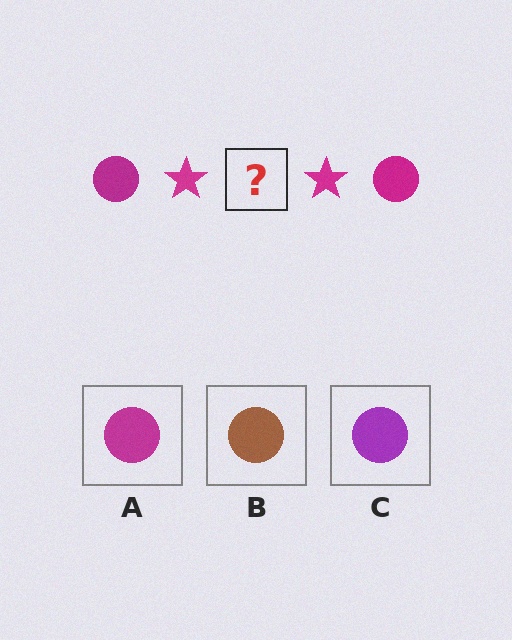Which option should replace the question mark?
Option A.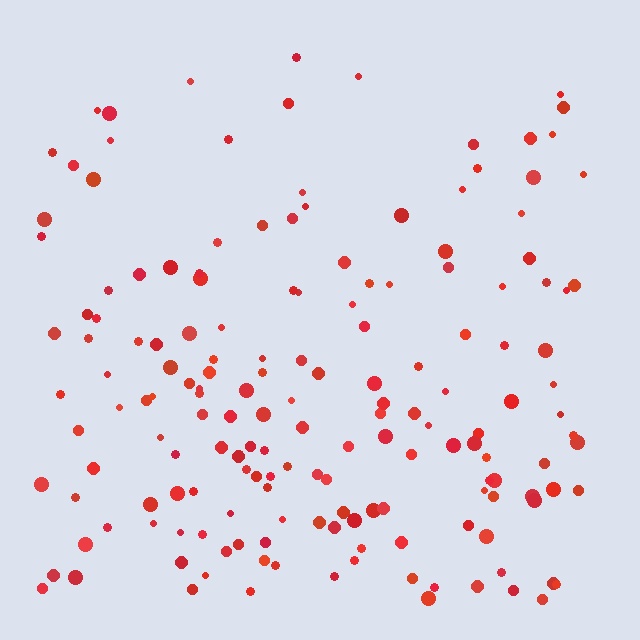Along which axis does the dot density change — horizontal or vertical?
Vertical.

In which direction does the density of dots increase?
From top to bottom, with the bottom side densest.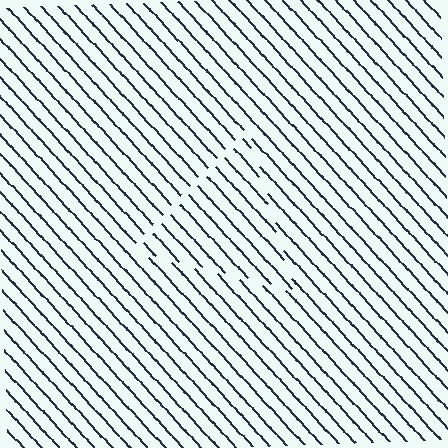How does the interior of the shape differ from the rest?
The interior of the shape contains the same grating, shifted by half a period — the contour is defined by the phase discontinuity where line-ends from the inner and outer gratings abut.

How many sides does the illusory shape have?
3 sides — the line-ends trace a triangle.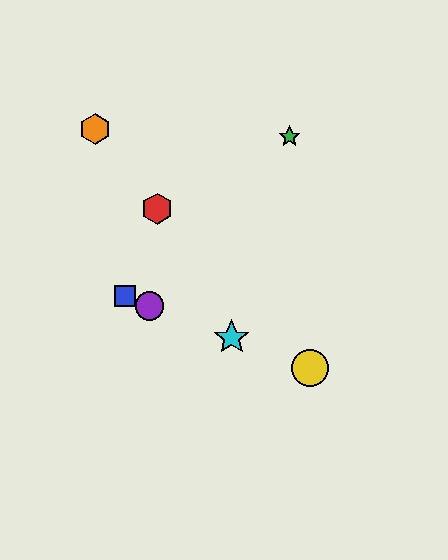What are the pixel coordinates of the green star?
The green star is at (289, 137).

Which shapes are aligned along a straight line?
The blue square, the yellow circle, the purple circle, the cyan star are aligned along a straight line.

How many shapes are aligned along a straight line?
4 shapes (the blue square, the yellow circle, the purple circle, the cyan star) are aligned along a straight line.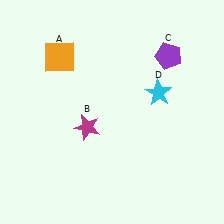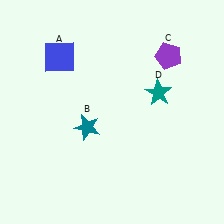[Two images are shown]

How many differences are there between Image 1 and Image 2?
There are 3 differences between the two images.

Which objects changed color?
A changed from orange to blue. B changed from magenta to teal. D changed from cyan to teal.